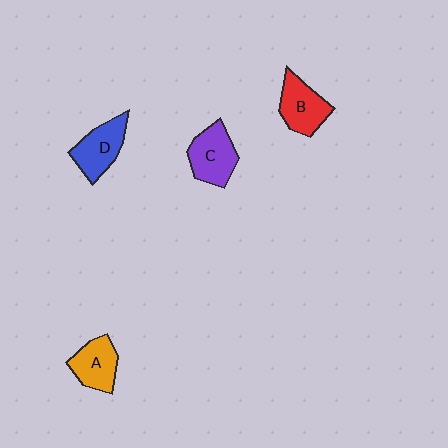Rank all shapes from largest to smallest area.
From largest to smallest: C (purple), B (red), D (blue), A (orange).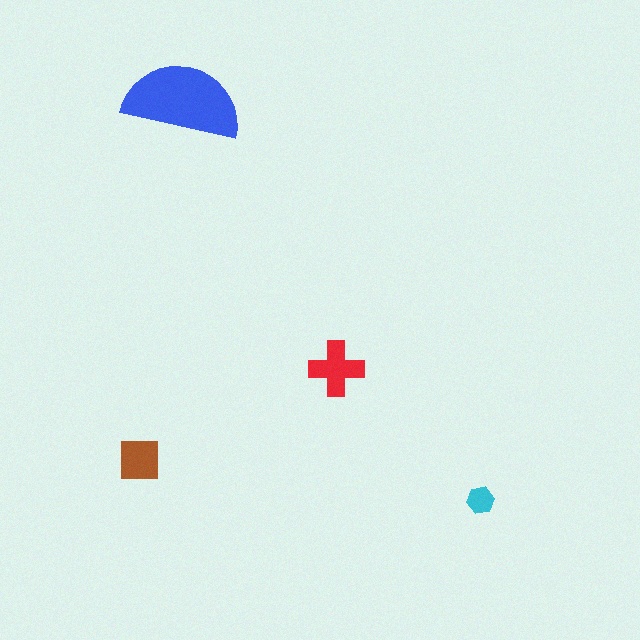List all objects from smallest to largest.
The cyan hexagon, the brown square, the red cross, the blue semicircle.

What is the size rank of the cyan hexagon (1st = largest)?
4th.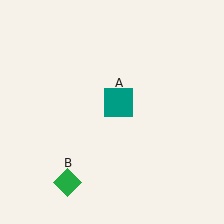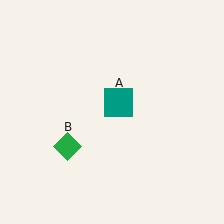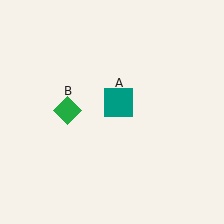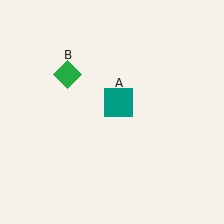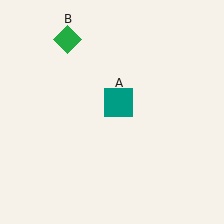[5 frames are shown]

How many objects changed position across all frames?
1 object changed position: green diamond (object B).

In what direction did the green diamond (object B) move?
The green diamond (object B) moved up.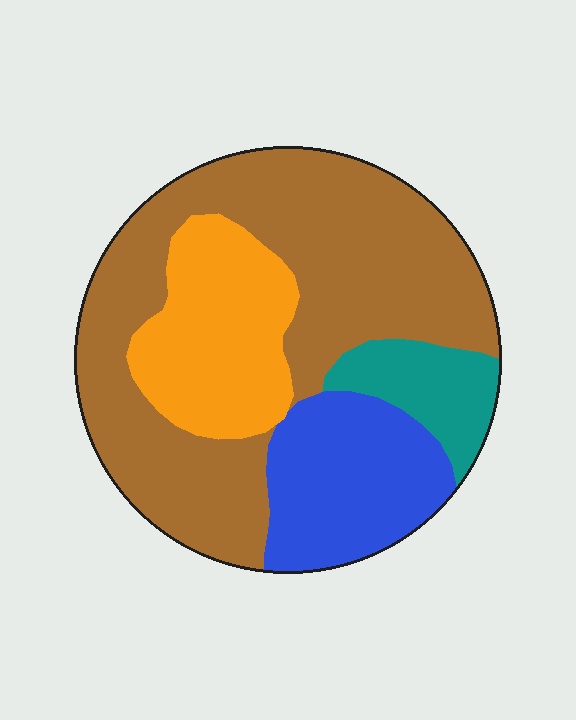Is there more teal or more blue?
Blue.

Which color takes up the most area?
Brown, at roughly 55%.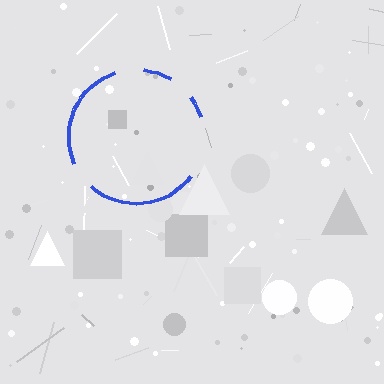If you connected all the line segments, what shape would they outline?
They would outline a circle.